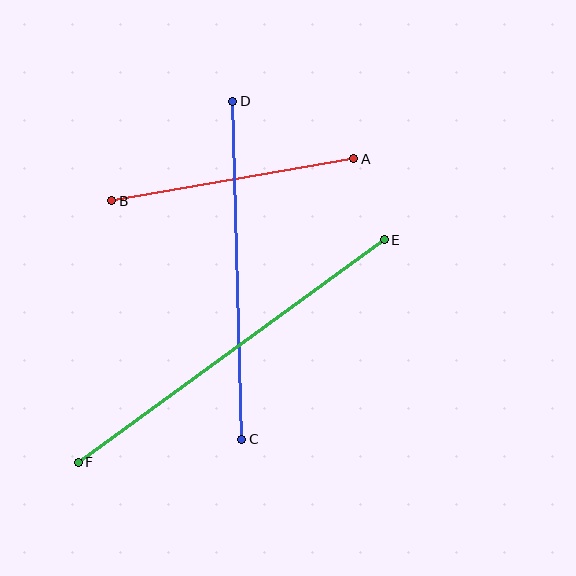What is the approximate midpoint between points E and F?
The midpoint is at approximately (231, 351) pixels.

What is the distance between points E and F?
The distance is approximately 378 pixels.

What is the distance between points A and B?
The distance is approximately 246 pixels.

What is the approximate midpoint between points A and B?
The midpoint is at approximately (233, 180) pixels.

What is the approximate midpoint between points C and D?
The midpoint is at approximately (237, 270) pixels.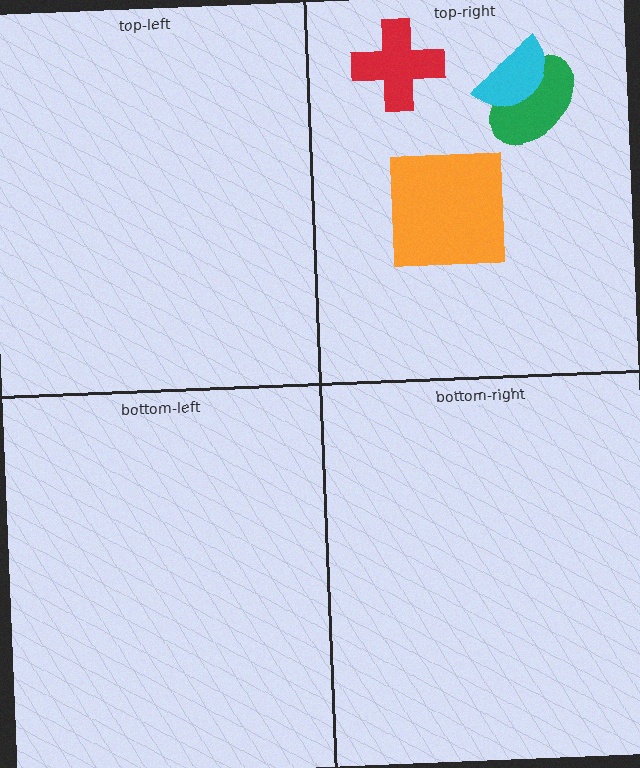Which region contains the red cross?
The top-right region.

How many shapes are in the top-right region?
4.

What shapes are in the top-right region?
The red cross, the green ellipse, the orange square, the cyan semicircle.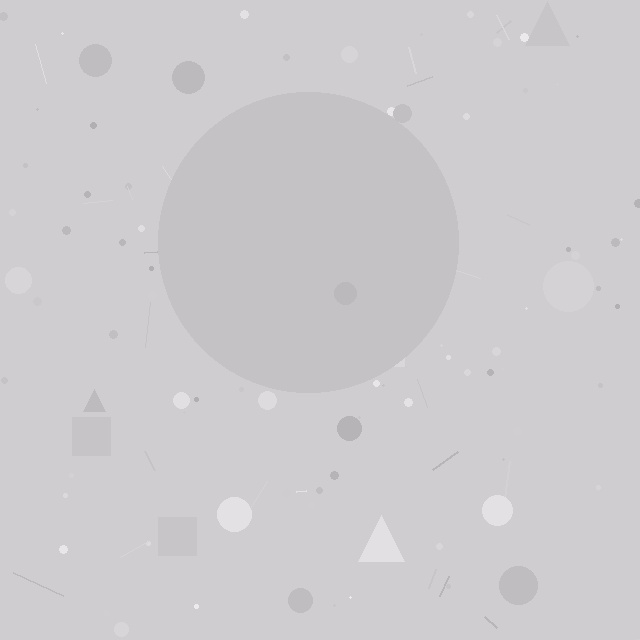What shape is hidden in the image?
A circle is hidden in the image.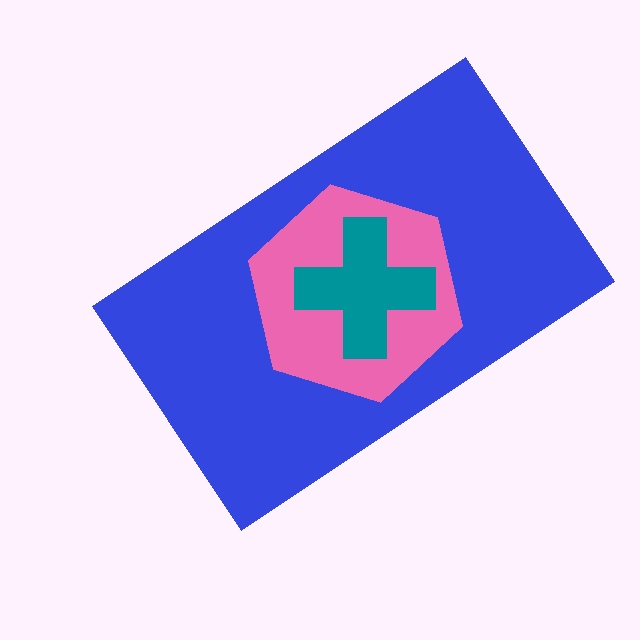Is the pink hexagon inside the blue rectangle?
Yes.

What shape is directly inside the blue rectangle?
The pink hexagon.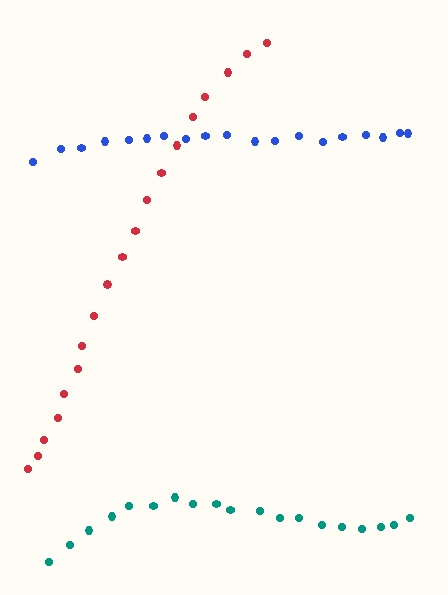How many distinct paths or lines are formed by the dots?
There are 3 distinct paths.